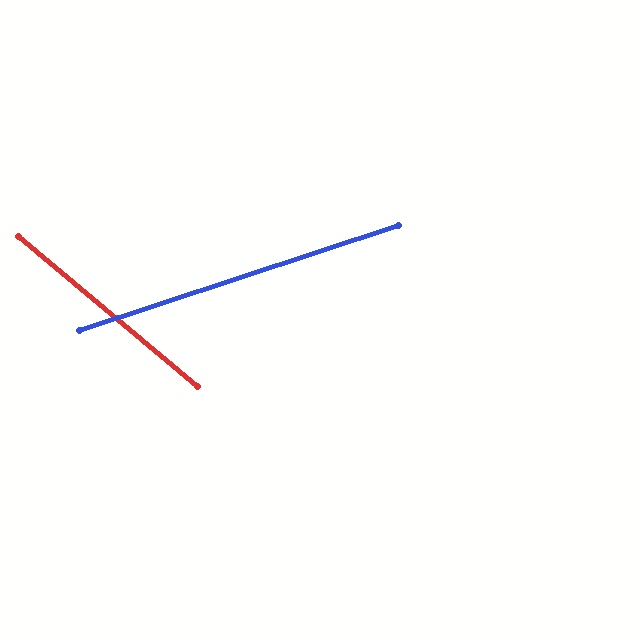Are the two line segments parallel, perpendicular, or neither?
Neither parallel nor perpendicular — they differ by about 58°.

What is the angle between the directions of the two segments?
Approximately 58 degrees.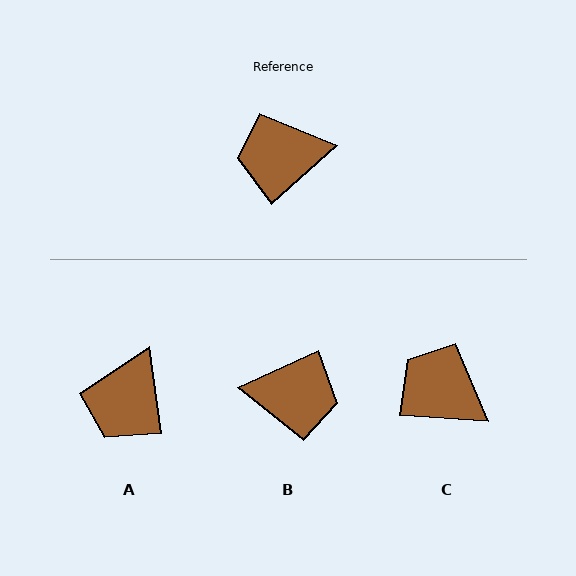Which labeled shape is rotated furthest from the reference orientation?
B, about 163 degrees away.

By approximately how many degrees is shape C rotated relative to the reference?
Approximately 45 degrees clockwise.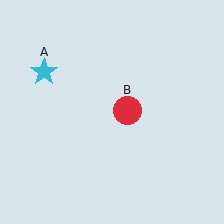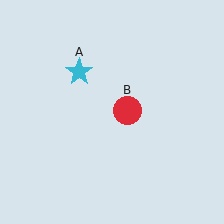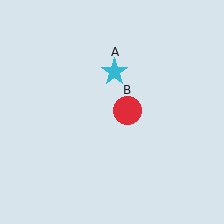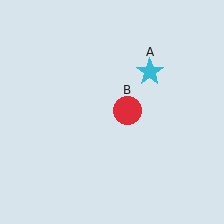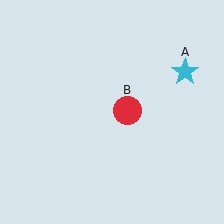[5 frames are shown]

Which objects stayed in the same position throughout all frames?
Red circle (object B) remained stationary.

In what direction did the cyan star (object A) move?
The cyan star (object A) moved right.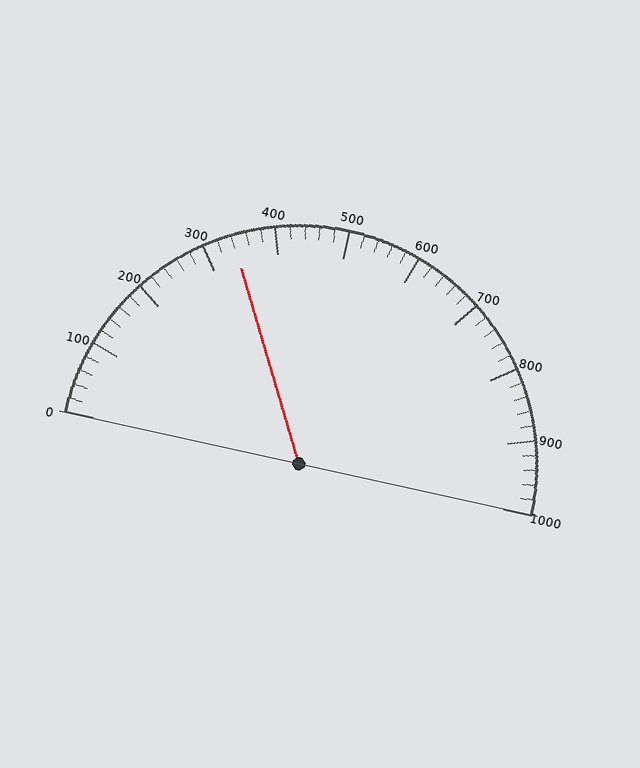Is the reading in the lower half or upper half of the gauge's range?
The reading is in the lower half of the range (0 to 1000).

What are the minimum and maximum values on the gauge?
The gauge ranges from 0 to 1000.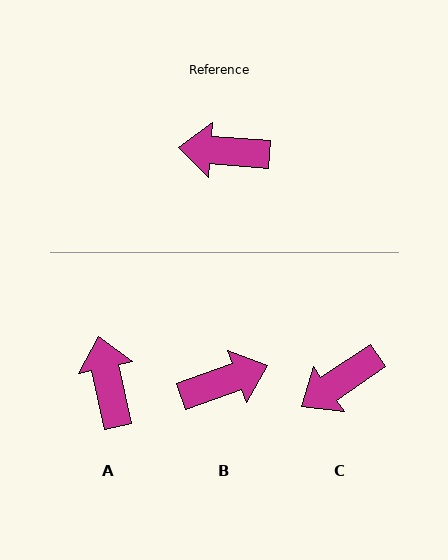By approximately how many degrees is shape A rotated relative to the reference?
Approximately 74 degrees clockwise.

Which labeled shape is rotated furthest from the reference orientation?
B, about 156 degrees away.